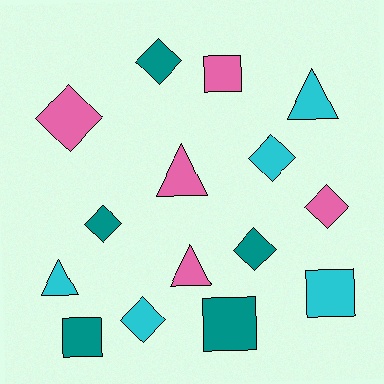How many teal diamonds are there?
There are 3 teal diamonds.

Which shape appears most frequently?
Diamond, with 7 objects.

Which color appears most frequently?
Teal, with 5 objects.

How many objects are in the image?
There are 15 objects.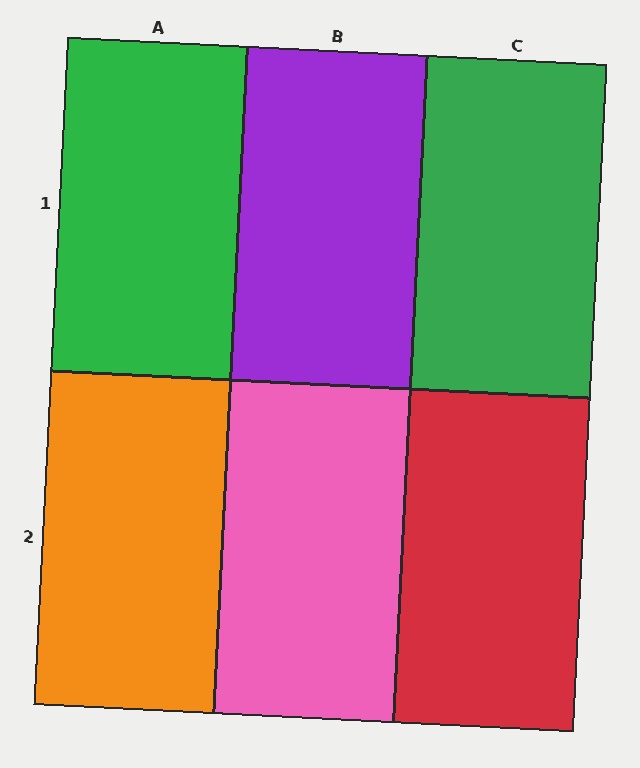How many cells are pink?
1 cell is pink.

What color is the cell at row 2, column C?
Red.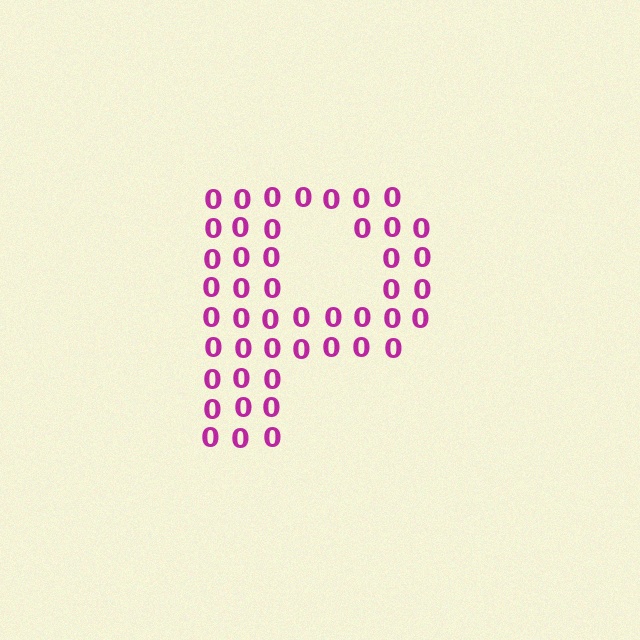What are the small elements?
The small elements are digit 0's.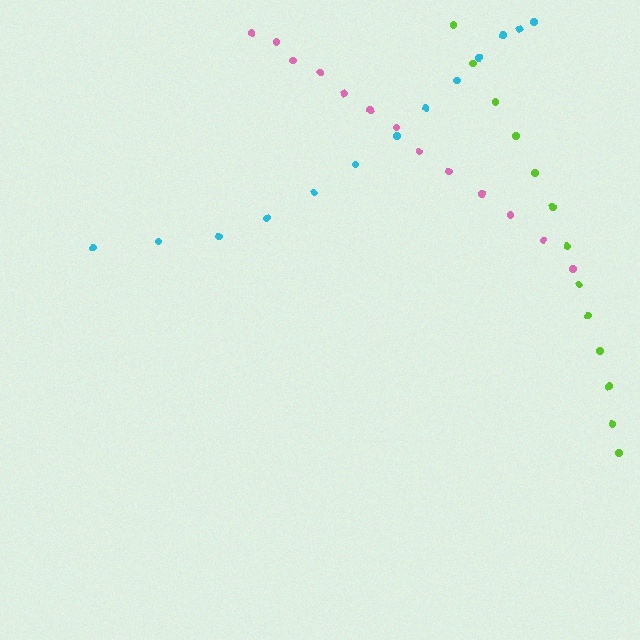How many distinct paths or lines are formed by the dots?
There are 3 distinct paths.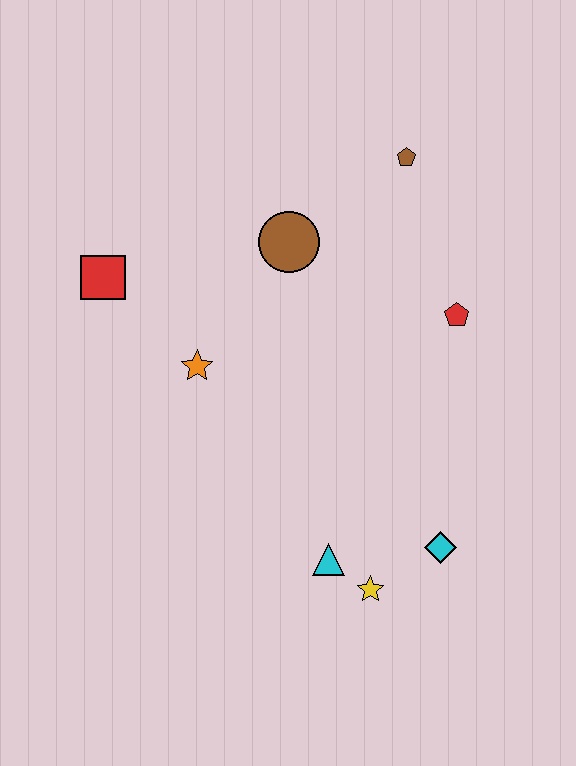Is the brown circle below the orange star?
No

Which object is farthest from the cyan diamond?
The red square is farthest from the cyan diamond.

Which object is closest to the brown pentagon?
The brown circle is closest to the brown pentagon.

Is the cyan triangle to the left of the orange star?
No